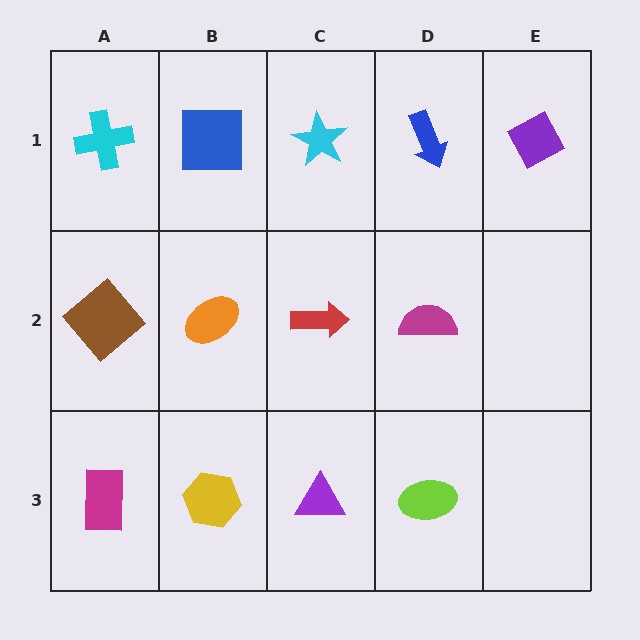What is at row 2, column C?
A red arrow.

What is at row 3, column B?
A yellow hexagon.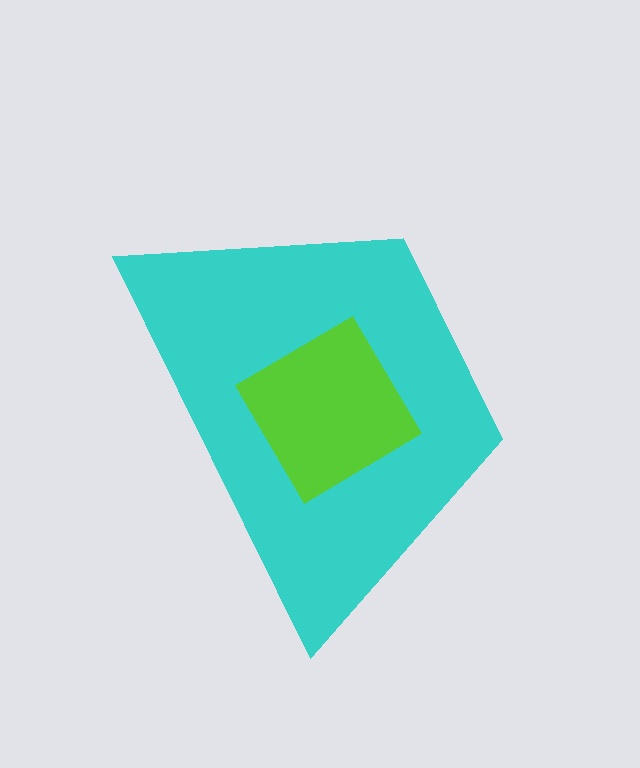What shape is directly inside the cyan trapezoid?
The lime diamond.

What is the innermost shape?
The lime diamond.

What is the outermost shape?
The cyan trapezoid.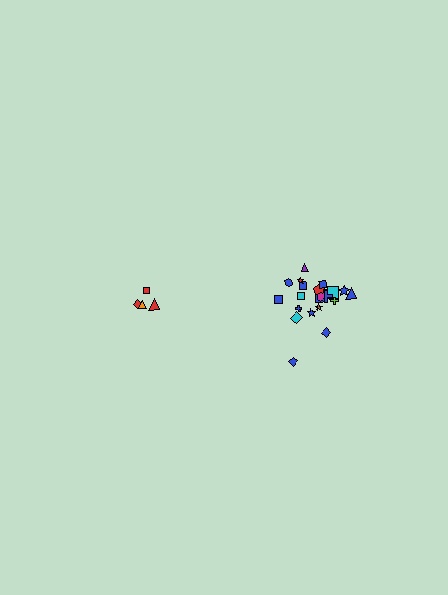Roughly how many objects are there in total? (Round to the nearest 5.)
Roughly 25 objects in total.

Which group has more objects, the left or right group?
The right group.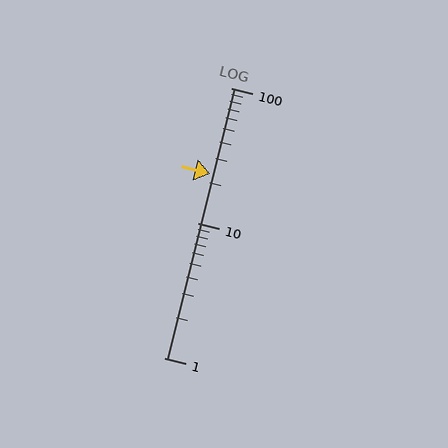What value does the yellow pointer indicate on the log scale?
The pointer indicates approximately 23.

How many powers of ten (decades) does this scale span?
The scale spans 2 decades, from 1 to 100.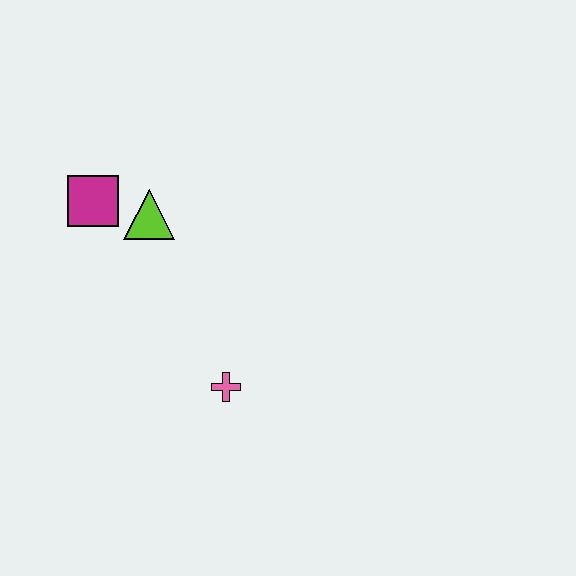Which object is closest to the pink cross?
The lime triangle is closest to the pink cross.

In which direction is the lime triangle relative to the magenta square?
The lime triangle is to the right of the magenta square.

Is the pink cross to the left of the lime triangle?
No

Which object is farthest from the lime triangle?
The pink cross is farthest from the lime triangle.